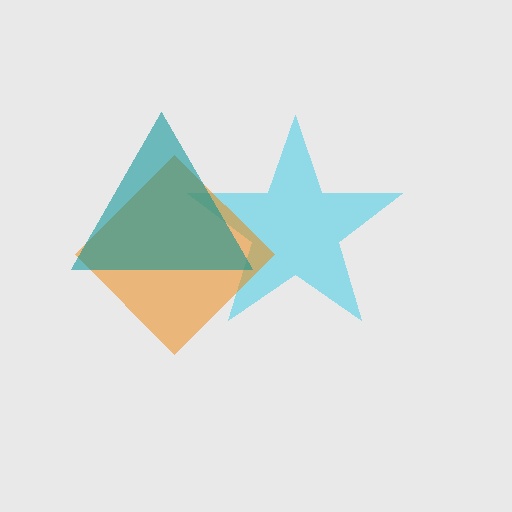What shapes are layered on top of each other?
The layered shapes are: a cyan star, an orange diamond, a teal triangle.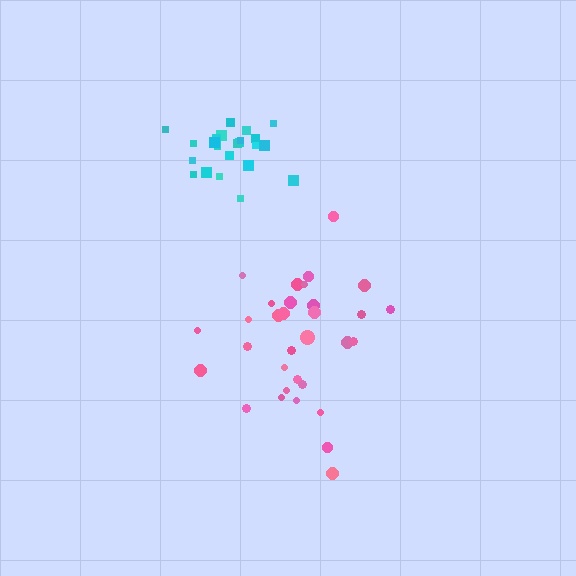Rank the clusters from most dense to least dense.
cyan, pink.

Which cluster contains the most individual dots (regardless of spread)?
Pink (32).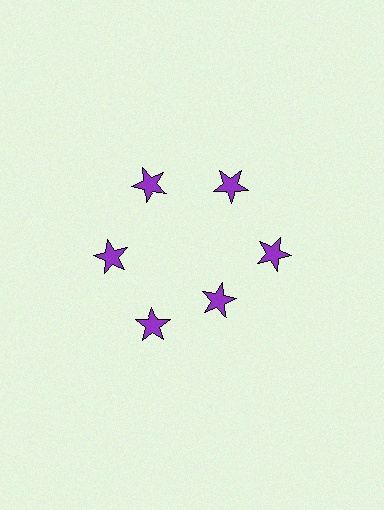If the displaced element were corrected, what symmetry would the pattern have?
It would have 6-fold rotational symmetry — the pattern would map onto itself every 60 degrees.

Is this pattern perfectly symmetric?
No. The 6 purple stars are arranged in a ring, but one element near the 5 o'clock position is pulled inward toward the center, breaking the 6-fold rotational symmetry.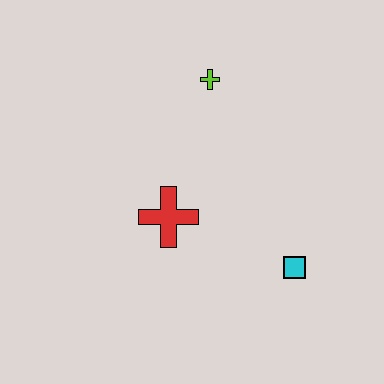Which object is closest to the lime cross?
The red cross is closest to the lime cross.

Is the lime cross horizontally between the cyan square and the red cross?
Yes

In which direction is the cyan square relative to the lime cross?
The cyan square is below the lime cross.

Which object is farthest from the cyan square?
The lime cross is farthest from the cyan square.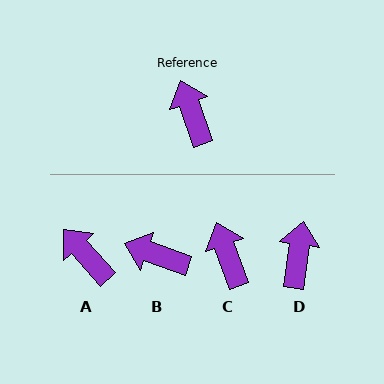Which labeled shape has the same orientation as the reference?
C.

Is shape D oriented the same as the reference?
No, it is off by about 27 degrees.